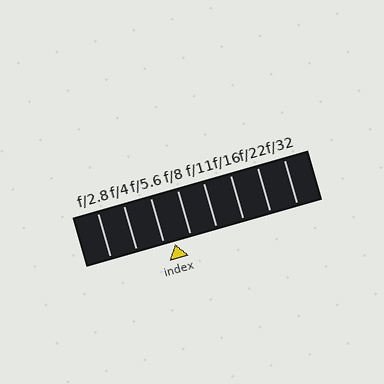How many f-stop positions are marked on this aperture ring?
There are 8 f-stop positions marked.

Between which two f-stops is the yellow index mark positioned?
The index mark is between f/5.6 and f/8.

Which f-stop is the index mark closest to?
The index mark is closest to f/5.6.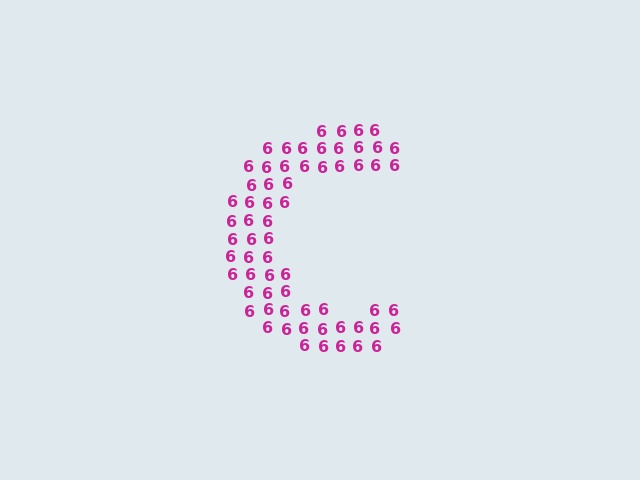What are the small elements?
The small elements are digit 6's.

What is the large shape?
The large shape is the letter C.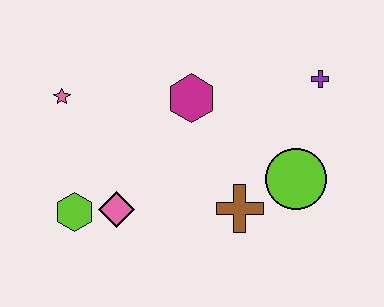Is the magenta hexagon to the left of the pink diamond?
No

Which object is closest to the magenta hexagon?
The brown cross is closest to the magenta hexagon.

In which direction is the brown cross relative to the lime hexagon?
The brown cross is to the right of the lime hexagon.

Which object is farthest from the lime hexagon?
The purple cross is farthest from the lime hexagon.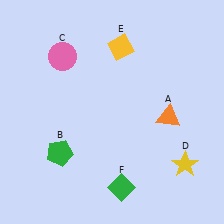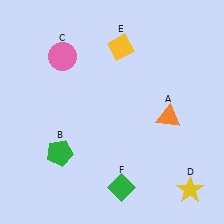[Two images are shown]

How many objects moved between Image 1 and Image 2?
1 object moved between the two images.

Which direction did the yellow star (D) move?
The yellow star (D) moved down.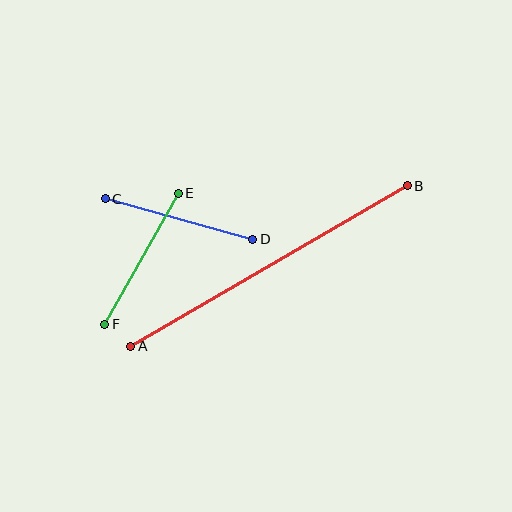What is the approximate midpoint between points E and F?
The midpoint is at approximately (141, 259) pixels.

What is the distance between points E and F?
The distance is approximately 150 pixels.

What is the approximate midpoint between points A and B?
The midpoint is at approximately (269, 266) pixels.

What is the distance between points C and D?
The distance is approximately 153 pixels.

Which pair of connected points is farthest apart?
Points A and B are farthest apart.